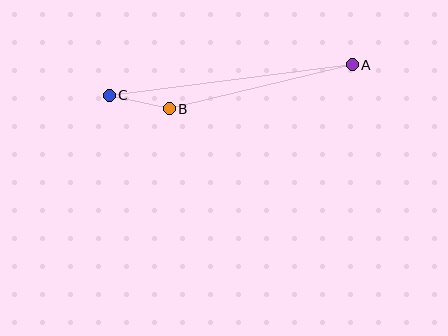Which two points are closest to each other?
Points B and C are closest to each other.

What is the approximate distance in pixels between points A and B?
The distance between A and B is approximately 188 pixels.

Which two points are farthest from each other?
Points A and C are farthest from each other.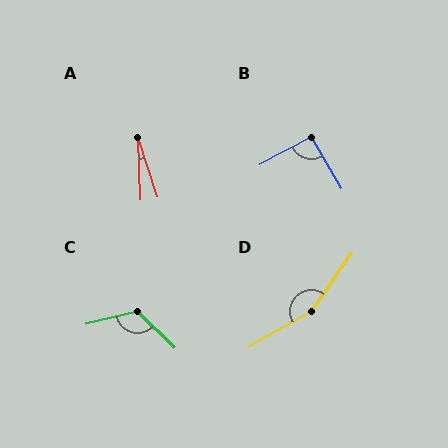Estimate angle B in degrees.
Approximately 92 degrees.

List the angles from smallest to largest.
A (16°), B (92°), C (122°), D (154°).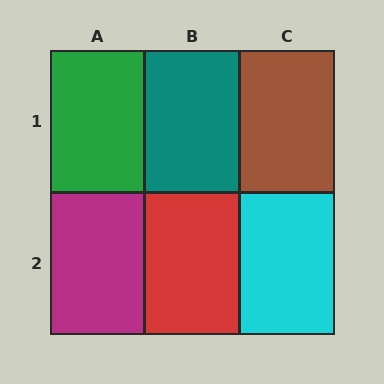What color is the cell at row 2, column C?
Cyan.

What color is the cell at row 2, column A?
Magenta.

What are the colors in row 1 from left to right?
Green, teal, brown.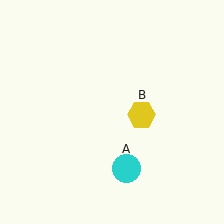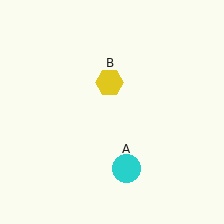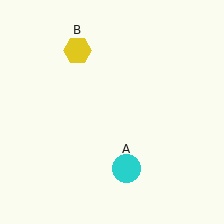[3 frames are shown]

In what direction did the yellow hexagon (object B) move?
The yellow hexagon (object B) moved up and to the left.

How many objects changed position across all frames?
1 object changed position: yellow hexagon (object B).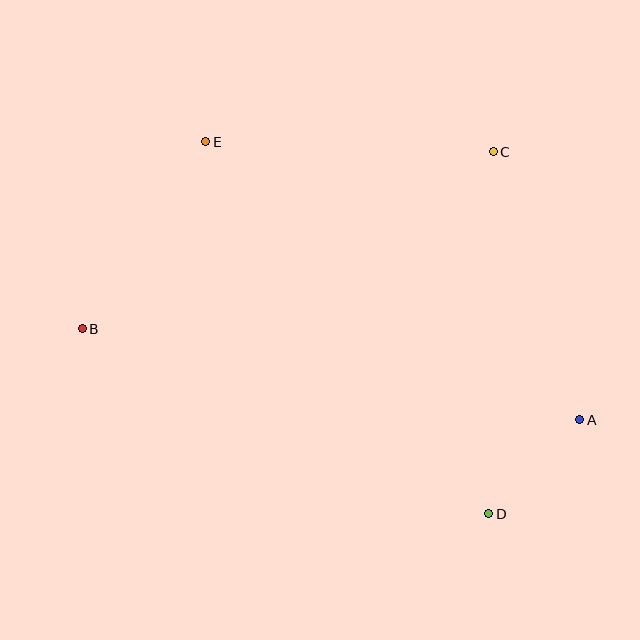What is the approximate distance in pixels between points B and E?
The distance between B and E is approximately 224 pixels.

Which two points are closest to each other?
Points A and D are closest to each other.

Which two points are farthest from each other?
Points A and B are farthest from each other.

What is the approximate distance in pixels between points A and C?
The distance between A and C is approximately 282 pixels.